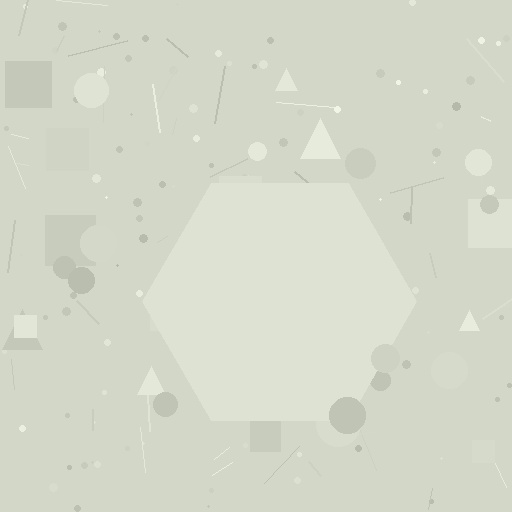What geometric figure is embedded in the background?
A hexagon is embedded in the background.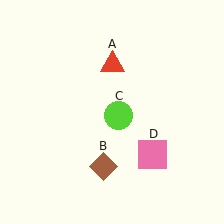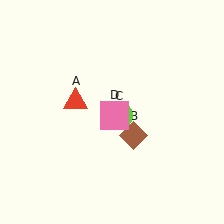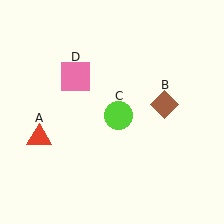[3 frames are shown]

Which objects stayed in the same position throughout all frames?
Lime circle (object C) remained stationary.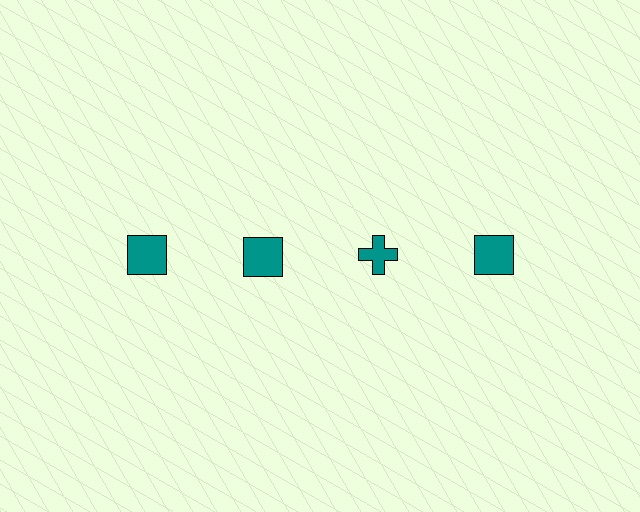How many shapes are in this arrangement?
There are 4 shapes arranged in a grid pattern.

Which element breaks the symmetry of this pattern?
The teal cross in the top row, center column breaks the symmetry. All other shapes are teal squares.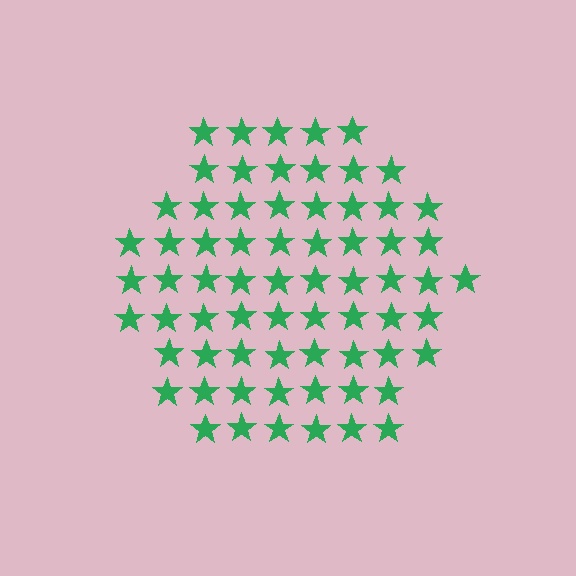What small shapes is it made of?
It is made of small stars.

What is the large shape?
The large shape is a hexagon.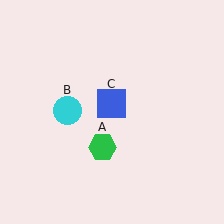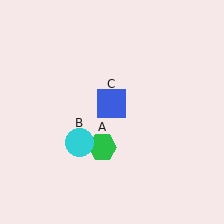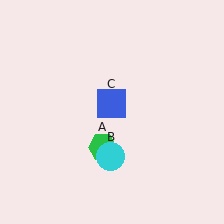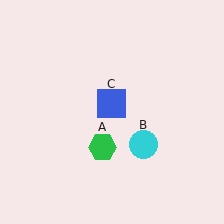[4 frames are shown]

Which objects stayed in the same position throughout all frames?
Green hexagon (object A) and blue square (object C) remained stationary.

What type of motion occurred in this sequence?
The cyan circle (object B) rotated counterclockwise around the center of the scene.